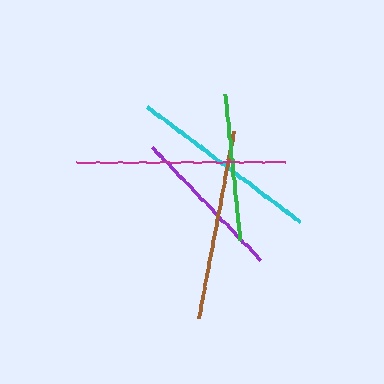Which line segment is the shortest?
The green line is the shortest at approximately 147 pixels.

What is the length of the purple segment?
The purple segment is approximately 156 pixels long.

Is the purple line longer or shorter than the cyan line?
The cyan line is longer than the purple line.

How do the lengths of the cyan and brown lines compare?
The cyan and brown lines are approximately the same length.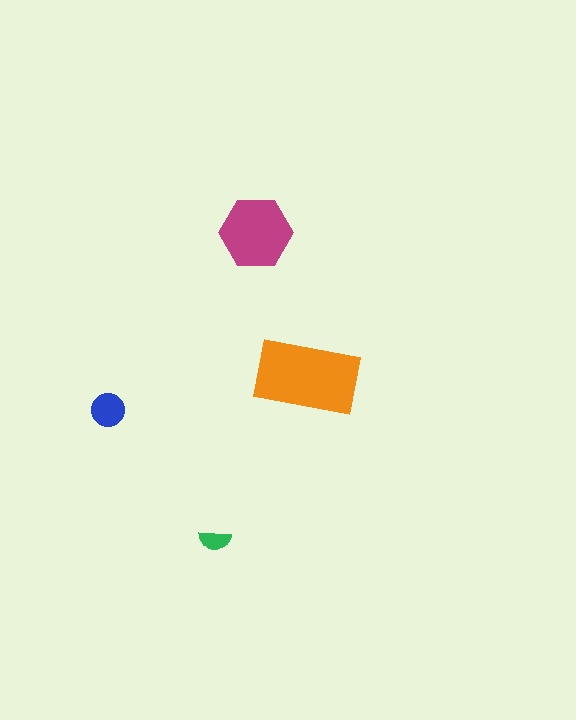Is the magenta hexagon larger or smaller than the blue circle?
Larger.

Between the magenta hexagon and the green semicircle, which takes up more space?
The magenta hexagon.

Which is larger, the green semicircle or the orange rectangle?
The orange rectangle.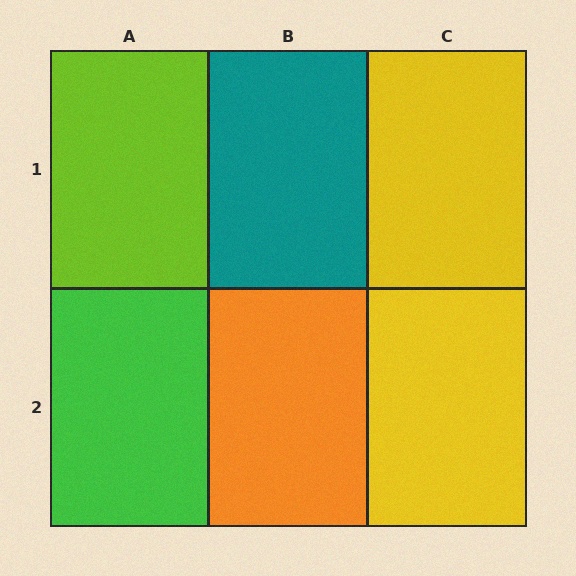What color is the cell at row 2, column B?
Orange.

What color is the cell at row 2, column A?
Green.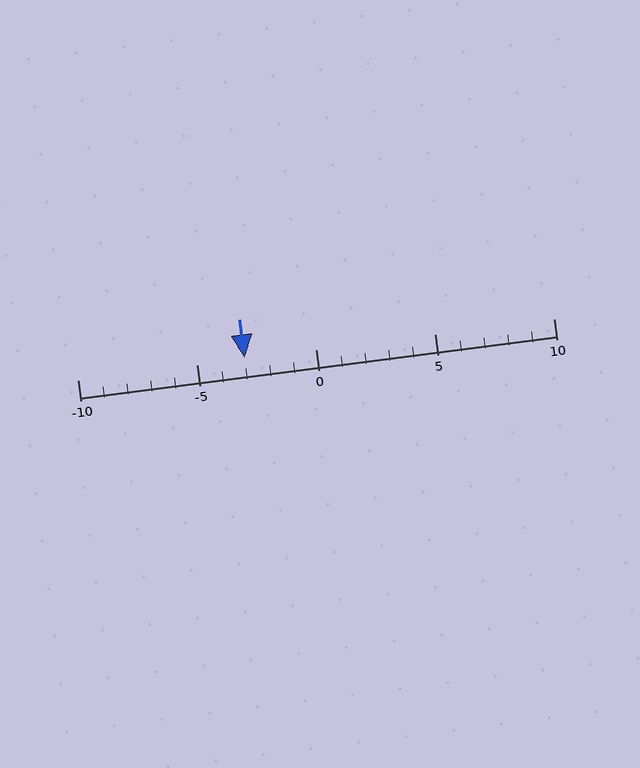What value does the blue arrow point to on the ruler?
The blue arrow points to approximately -3.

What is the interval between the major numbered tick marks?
The major tick marks are spaced 5 units apart.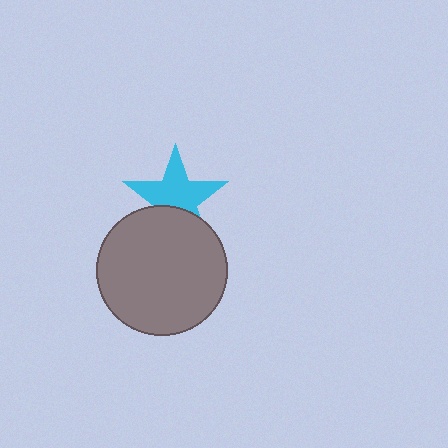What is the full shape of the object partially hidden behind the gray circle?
The partially hidden object is a cyan star.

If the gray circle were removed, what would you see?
You would see the complete cyan star.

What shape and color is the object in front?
The object in front is a gray circle.